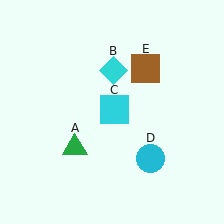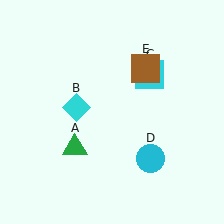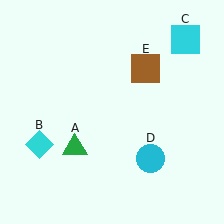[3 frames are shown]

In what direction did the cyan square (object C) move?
The cyan square (object C) moved up and to the right.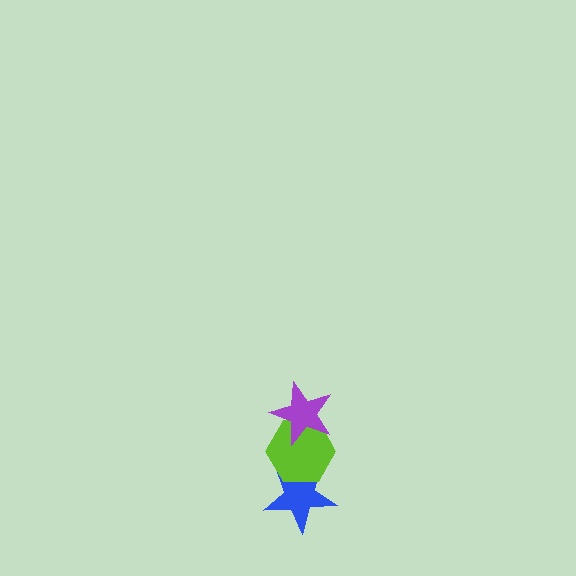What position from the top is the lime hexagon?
The lime hexagon is 2nd from the top.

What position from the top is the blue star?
The blue star is 3rd from the top.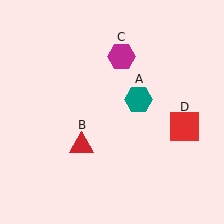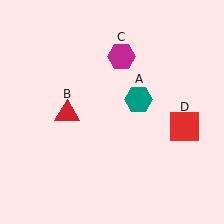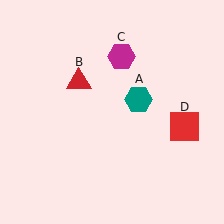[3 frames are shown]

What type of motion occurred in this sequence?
The red triangle (object B) rotated clockwise around the center of the scene.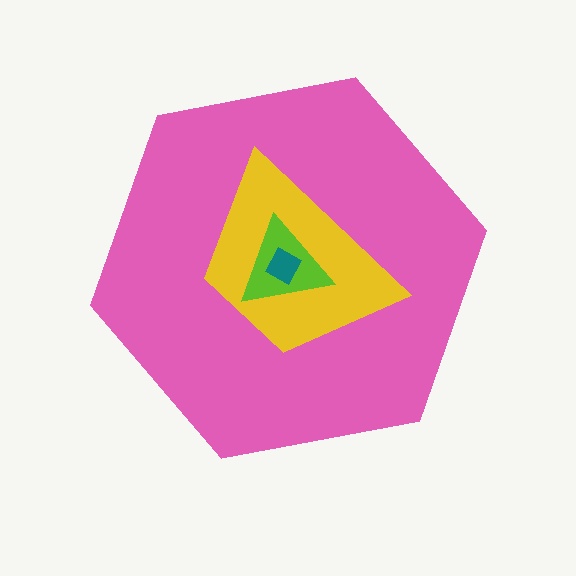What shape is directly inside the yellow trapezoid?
The lime triangle.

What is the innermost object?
The teal square.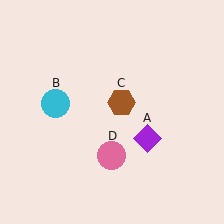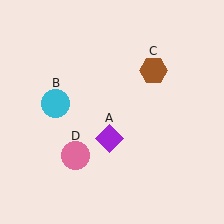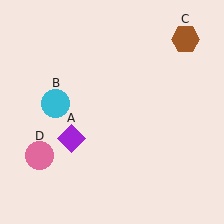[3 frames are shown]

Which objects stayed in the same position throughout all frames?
Cyan circle (object B) remained stationary.